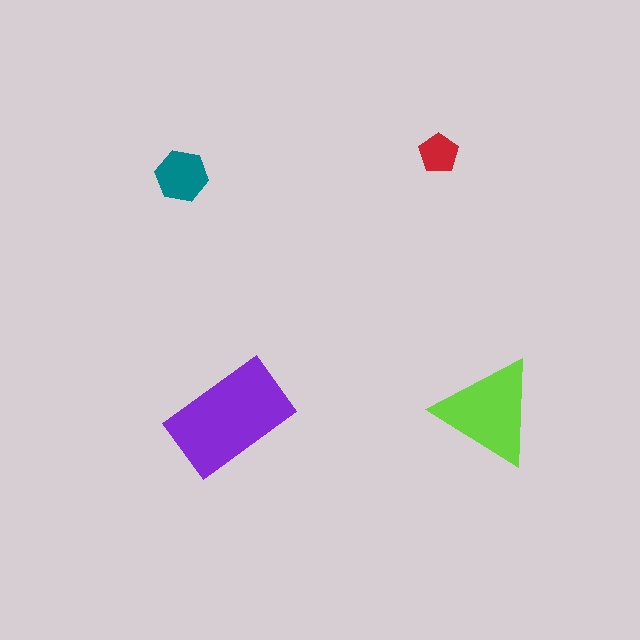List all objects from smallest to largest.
The red pentagon, the teal hexagon, the lime triangle, the purple rectangle.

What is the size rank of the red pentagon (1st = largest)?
4th.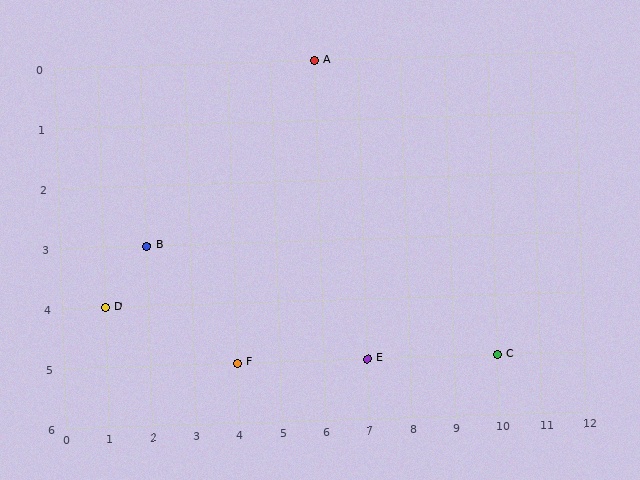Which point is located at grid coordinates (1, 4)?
Point D is at (1, 4).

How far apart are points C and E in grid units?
Points C and E are 3 columns apart.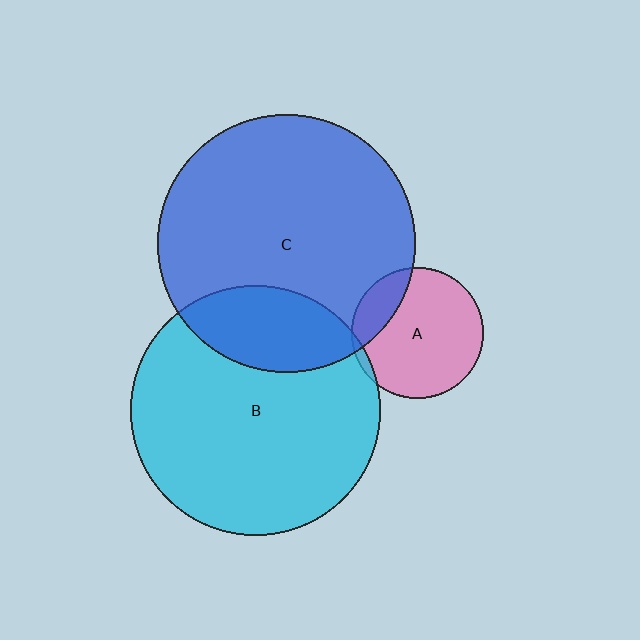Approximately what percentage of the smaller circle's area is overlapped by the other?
Approximately 20%.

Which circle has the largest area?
Circle C (blue).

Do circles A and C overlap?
Yes.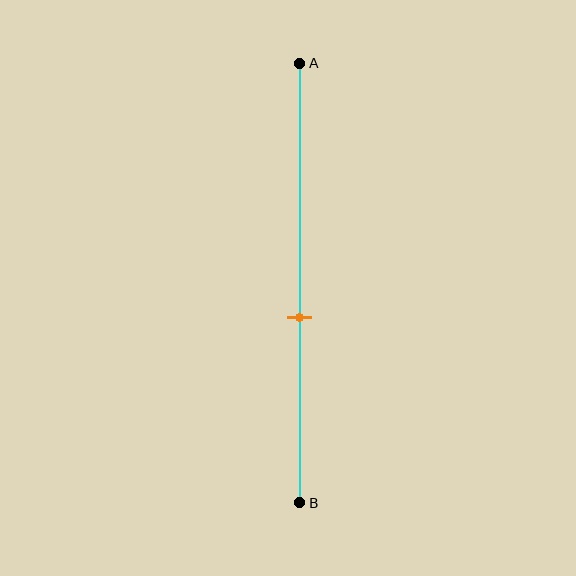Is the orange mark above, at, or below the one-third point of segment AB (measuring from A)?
The orange mark is below the one-third point of segment AB.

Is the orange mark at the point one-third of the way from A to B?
No, the mark is at about 60% from A, not at the 33% one-third point.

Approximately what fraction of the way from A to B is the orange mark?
The orange mark is approximately 60% of the way from A to B.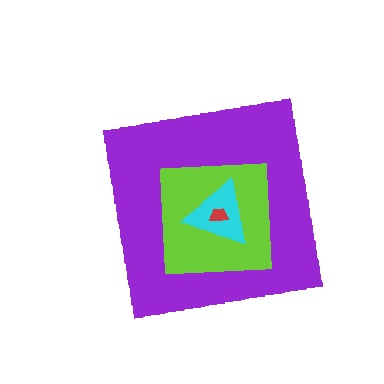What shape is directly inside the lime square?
The cyan triangle.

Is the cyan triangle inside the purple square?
Yes.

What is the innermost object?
The red trapezoid.